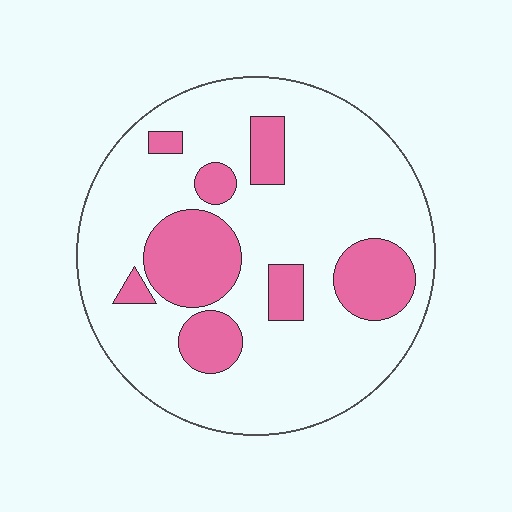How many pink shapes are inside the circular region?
8.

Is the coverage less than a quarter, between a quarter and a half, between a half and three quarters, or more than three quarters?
Less than a quarter.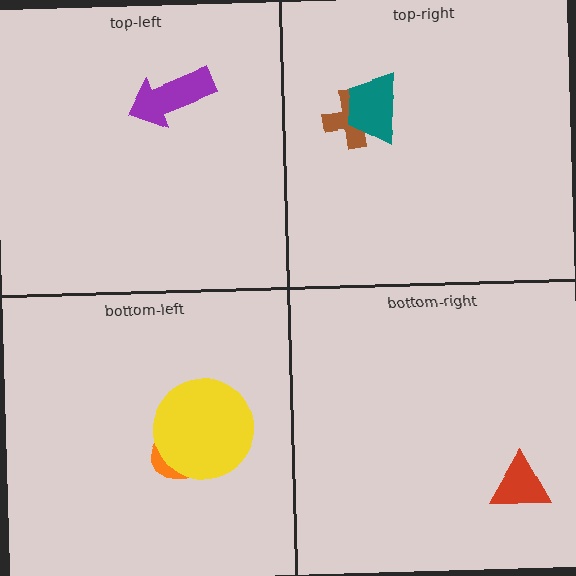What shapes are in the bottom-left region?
The orange ellipse, the yellow circle.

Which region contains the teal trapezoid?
The top-right region.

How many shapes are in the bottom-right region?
1.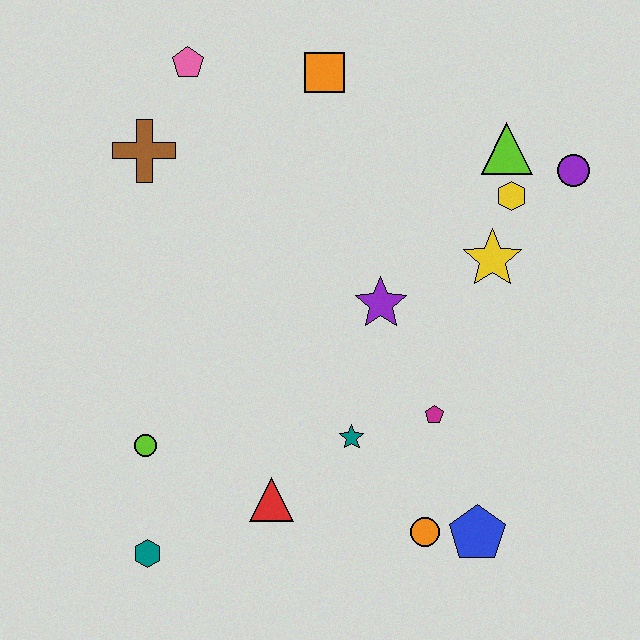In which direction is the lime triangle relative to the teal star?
The lime triangle is above the teal star.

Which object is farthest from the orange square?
The teal hexagon is farthest from the orange square.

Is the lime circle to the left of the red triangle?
Yes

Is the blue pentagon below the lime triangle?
Yes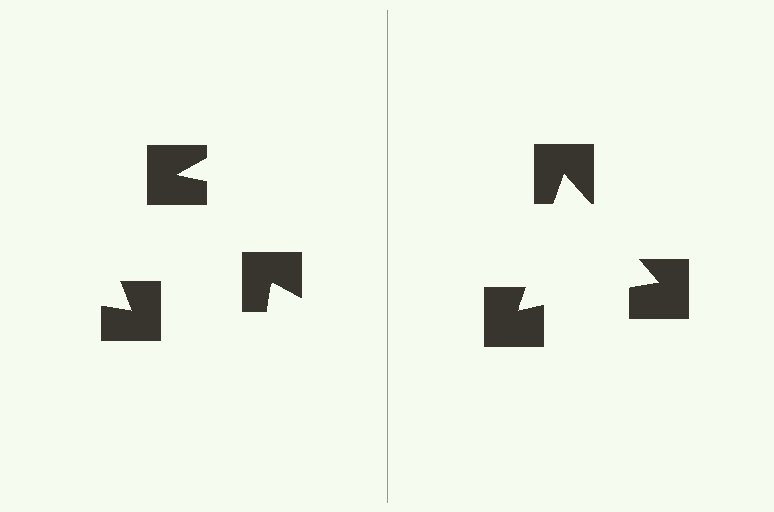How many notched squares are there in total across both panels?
6 — 3 on each side.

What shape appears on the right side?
An illusory triangle.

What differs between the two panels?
The notched squares are positioned identically on both sides; only the wedge orientations differ. On the right they align to a triangle; on the left they are misaligned.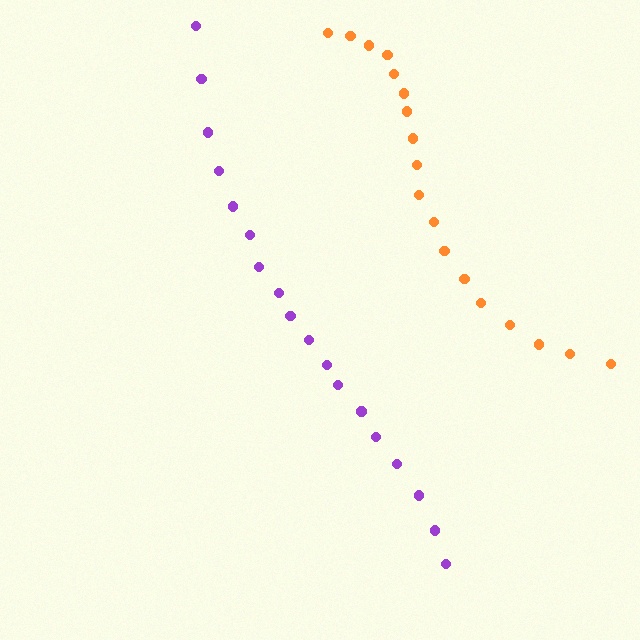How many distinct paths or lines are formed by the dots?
There are 2 distinct paths.